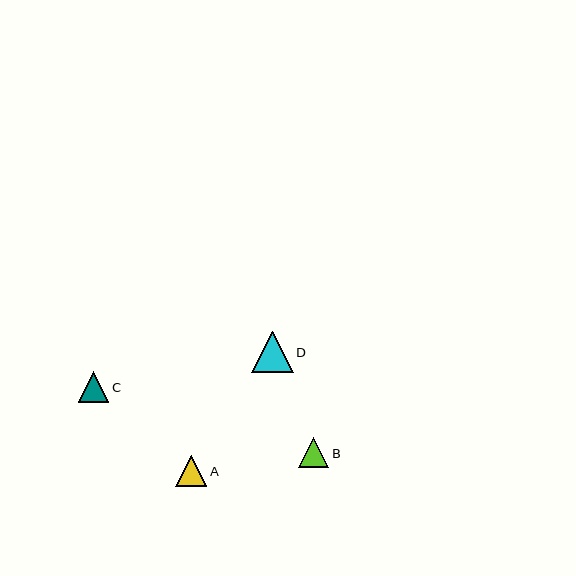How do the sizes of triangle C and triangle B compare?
Triangle C and triangle B are approximately the same size.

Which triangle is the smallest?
Triangle B is the smallest with a size of approximately 30 pixels.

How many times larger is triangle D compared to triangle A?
Triangle D is approximately 1.3 times the size of triangle A.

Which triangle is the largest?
Triangle D is the largest with a size of approximately 41 pixels.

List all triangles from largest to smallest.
From largest to smallest: D, A, C, B.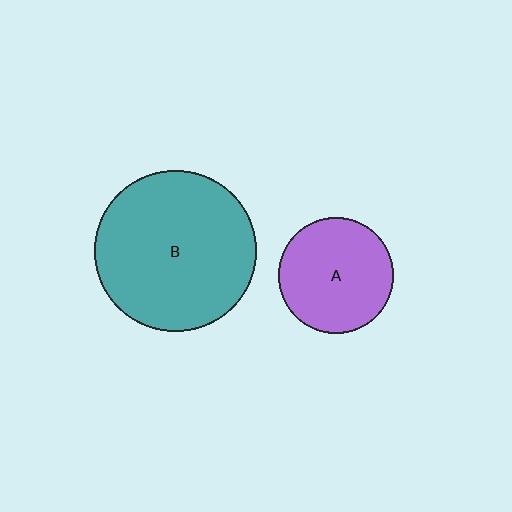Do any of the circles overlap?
No, none of the circles overlap.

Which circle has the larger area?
Circle B (teal).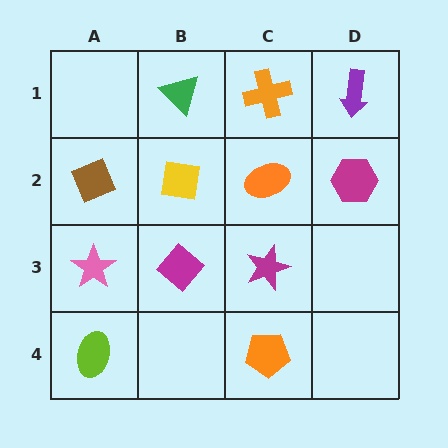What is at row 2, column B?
A yellow square.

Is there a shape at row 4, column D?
No, that cell is empty.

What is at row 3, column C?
A magenta star.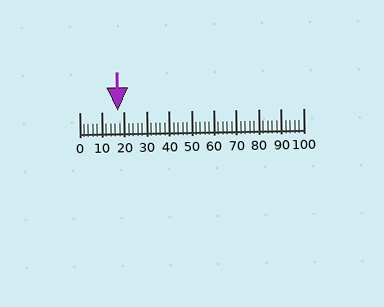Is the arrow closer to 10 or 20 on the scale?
The arrow is closer to 20.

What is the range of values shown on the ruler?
The ruler shows values from 0 to 100.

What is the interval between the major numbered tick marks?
The major tick marks are spaced 10 units apart.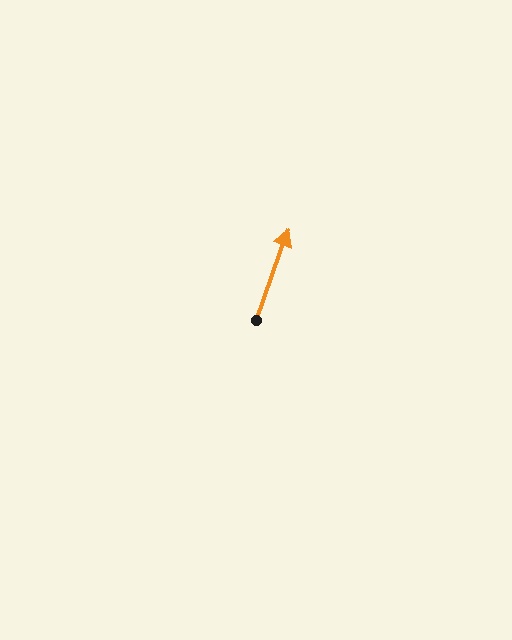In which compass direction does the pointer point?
North.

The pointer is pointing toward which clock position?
Roughly 1 o'clock.